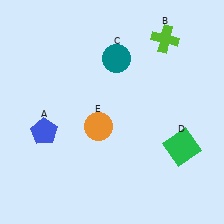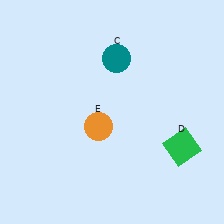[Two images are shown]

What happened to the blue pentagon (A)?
The blue pentagon (A) was removed in Image 2. It was in the bottom-left area of Image 1.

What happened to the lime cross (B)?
The lime cross (B) was removed in Image 2. It was in the top-right area of Image 1.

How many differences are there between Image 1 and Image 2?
There are 2 differences between the two images.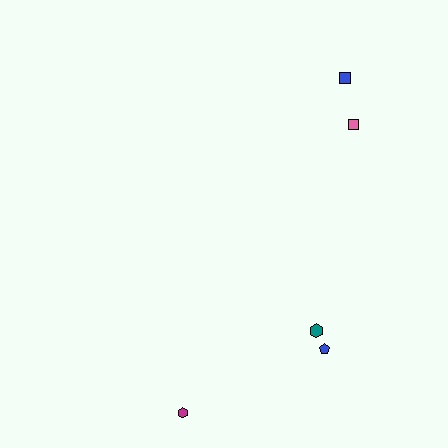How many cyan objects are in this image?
There are no cyan objects.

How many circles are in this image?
There are no circles.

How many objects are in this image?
There are 5 objects.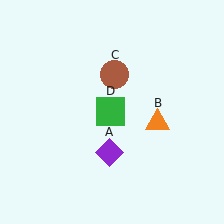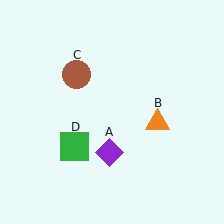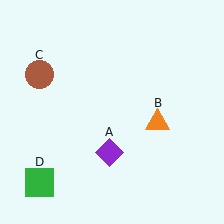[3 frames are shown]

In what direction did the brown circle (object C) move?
The brown circle (object C) moved left.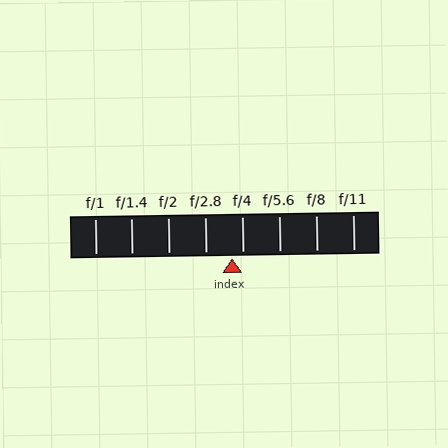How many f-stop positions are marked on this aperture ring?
There are 8 f-stop positions marked.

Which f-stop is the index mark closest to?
The index mark is closest to f/4.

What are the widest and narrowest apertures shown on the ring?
The widest aperture shown is f/1 and the narrowest is f/11.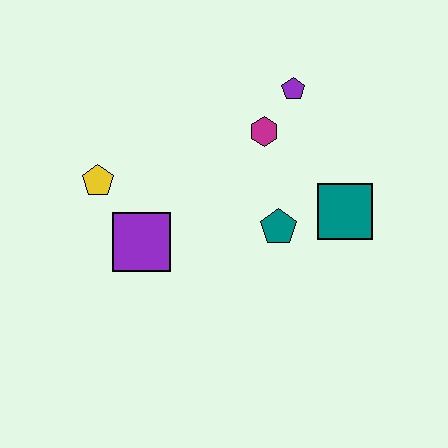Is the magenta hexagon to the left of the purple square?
No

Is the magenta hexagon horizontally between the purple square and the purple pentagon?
Yes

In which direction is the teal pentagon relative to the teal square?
The teal pentagon is to the left of the teal square.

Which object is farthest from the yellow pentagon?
The teal square is farthest from the yellow pentagon.